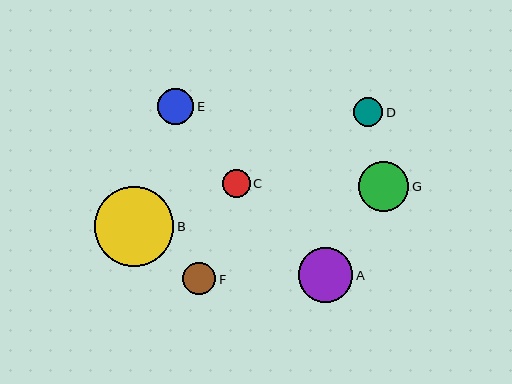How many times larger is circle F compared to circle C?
Circle F is approximately 1.2 times the size of circle C.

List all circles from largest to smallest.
From largest to smallest: B, A, G, E, F, D, C.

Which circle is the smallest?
Circle C is the smallest with a size of approximately 28 pixels.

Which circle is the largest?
Circle B is the largest with a size of approximately 79 pixels.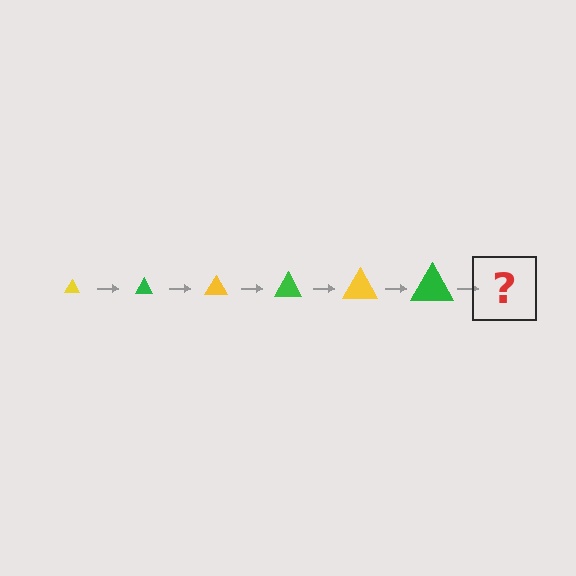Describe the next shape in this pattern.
It should be a yellow triangle, larger than the previous one.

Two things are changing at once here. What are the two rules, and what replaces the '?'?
The two rules are that the triangle grows larger each step and the color cycles through yellow and green. The '?' should be a yellow triangle, larger than the previous one.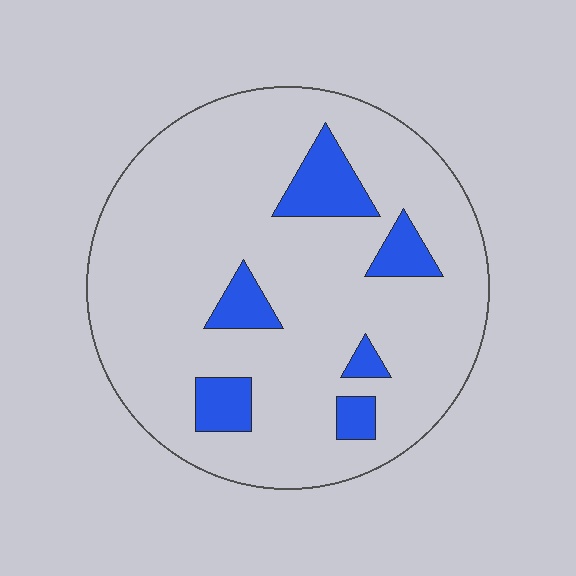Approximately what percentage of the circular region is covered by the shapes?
Approximately 15%.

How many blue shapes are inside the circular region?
6.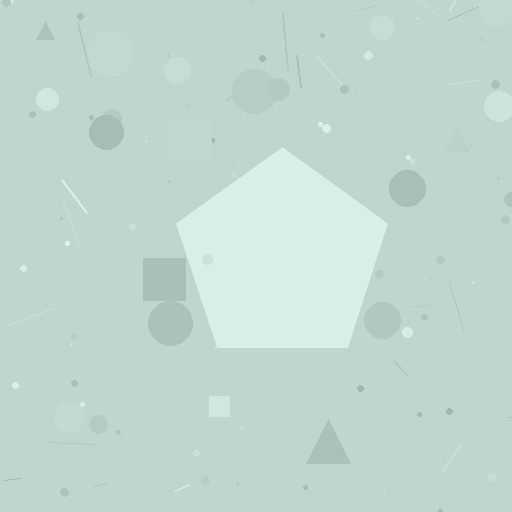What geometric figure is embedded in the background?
A pentagon is embedded in the background.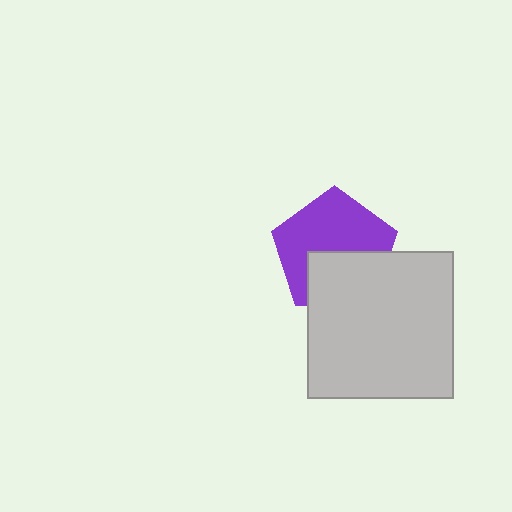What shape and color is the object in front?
The object in front is a light gray square.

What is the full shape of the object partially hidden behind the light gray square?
The partially hidden object is a purple pentagon.